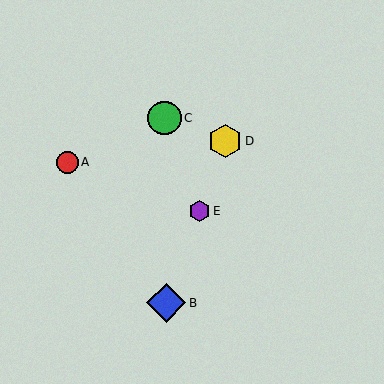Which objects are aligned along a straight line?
Objects B, D, E are aligned along a straight line.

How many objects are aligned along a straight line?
3 objects (B, D, E) are aligned along a straight line.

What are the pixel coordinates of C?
Object C is at (165, 118).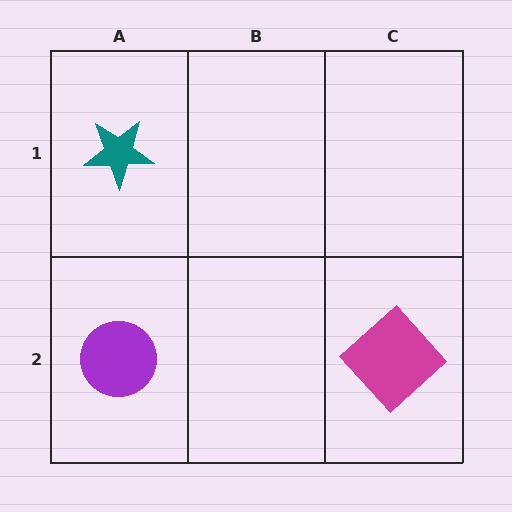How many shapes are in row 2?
2 shapes.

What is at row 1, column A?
A teal star.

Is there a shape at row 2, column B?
No, that cell is empty.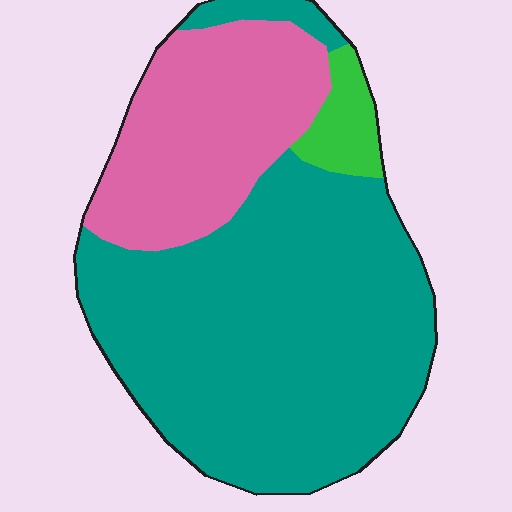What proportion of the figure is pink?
Pink covers about 30% of the figure.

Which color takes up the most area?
Teal, at roughly 65%.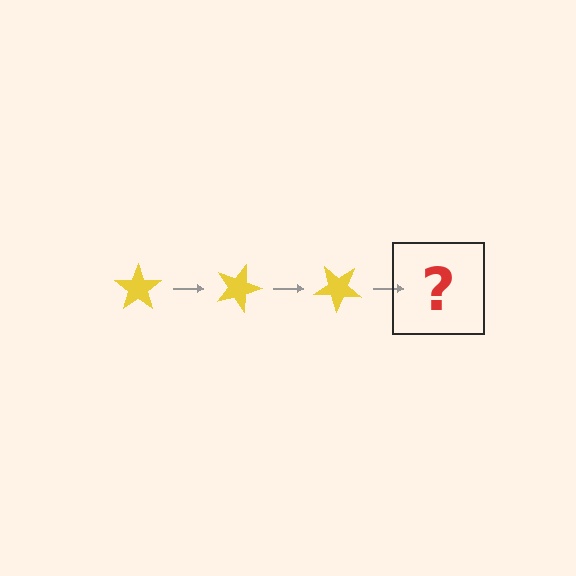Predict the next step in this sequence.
The next step is a yellow star rotated 60 degrees.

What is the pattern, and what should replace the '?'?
The pattern is that the star rotates 20 degrees each step. The '?' should be a yellow star rotated 60 degrees.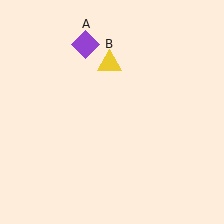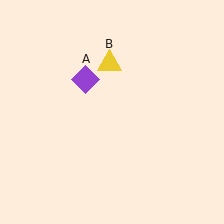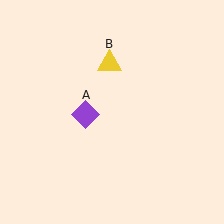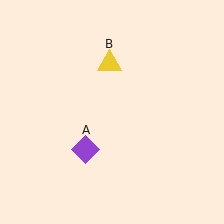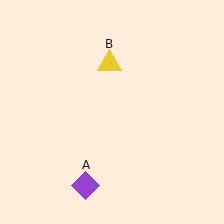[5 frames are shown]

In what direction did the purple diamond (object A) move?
The purple diamond (object A) moved down.